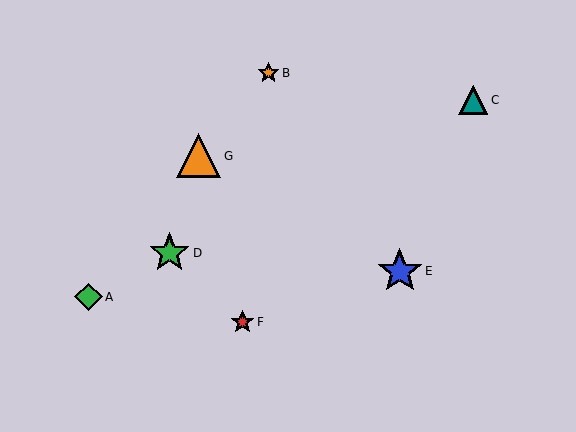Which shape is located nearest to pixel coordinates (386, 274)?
The blue star (labeled E) at (400, 271) is nearest to that location.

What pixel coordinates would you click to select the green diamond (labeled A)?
Click at (88, 297) to select the green diamond A.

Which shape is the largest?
The blue star (labeled E) is the largest.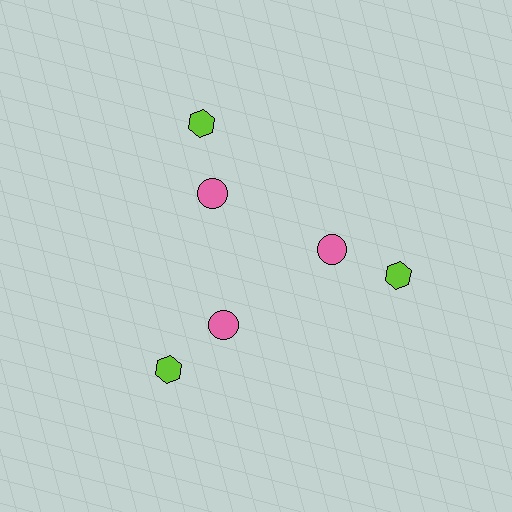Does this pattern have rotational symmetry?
Yes, this pattern has 3-fold rotational symmetry. It looks the same after rotating 120 degrees around the center.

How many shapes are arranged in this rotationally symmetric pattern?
There are 6 shapes, arranged in 3 groups of 2.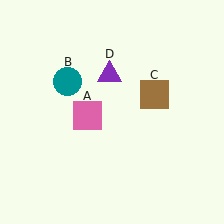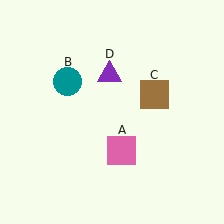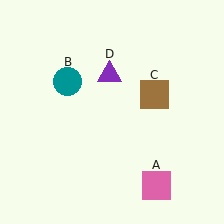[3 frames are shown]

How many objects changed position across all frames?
1 object changed position: pink square (object A).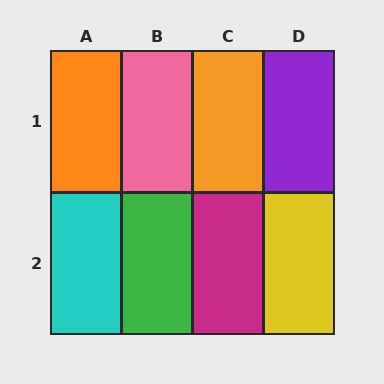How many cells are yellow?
1 cell is yellow.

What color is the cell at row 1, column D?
Purple.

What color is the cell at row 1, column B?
Pink.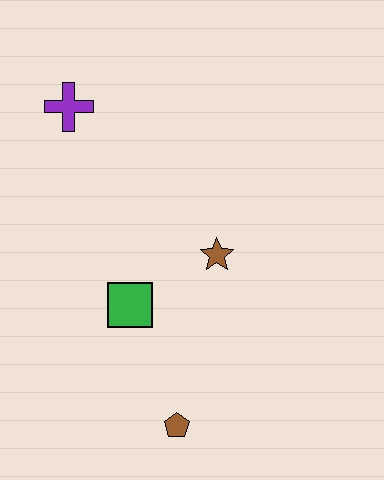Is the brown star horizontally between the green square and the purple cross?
No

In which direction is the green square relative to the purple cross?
The green square is below the purple cross.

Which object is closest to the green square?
The brown star is closest to the green square.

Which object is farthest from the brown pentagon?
The purple cross is farthest from the brown pentagon.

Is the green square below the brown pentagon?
No